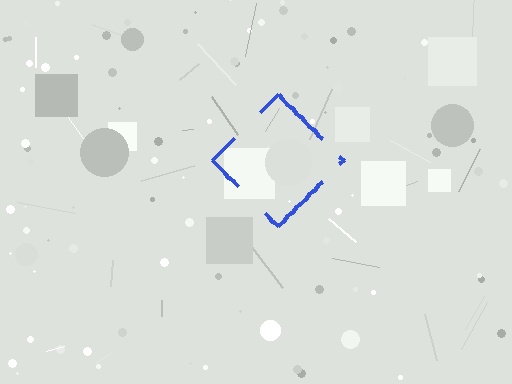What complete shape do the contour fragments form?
The contour fragments form a diamond.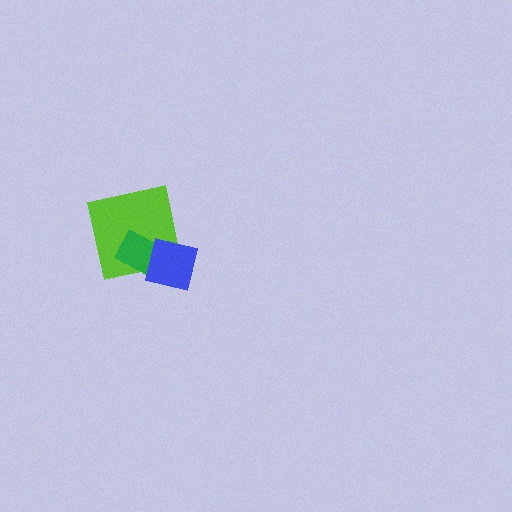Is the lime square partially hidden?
Yes, it is partially covered by another shape.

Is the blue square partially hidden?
No, no other shape covers it.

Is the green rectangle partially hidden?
Yes, it is partially covered by another shape.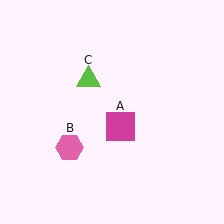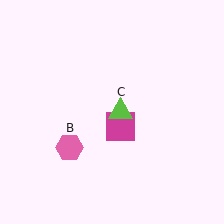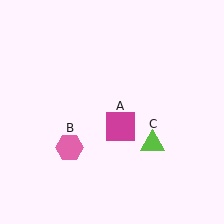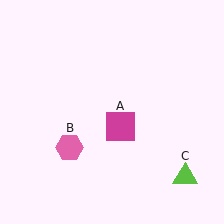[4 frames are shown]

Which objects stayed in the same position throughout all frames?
Magenta square (object A) and pink hexagon (object B) remained stationary.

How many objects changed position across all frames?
1 object changed position: lime triangle (object C).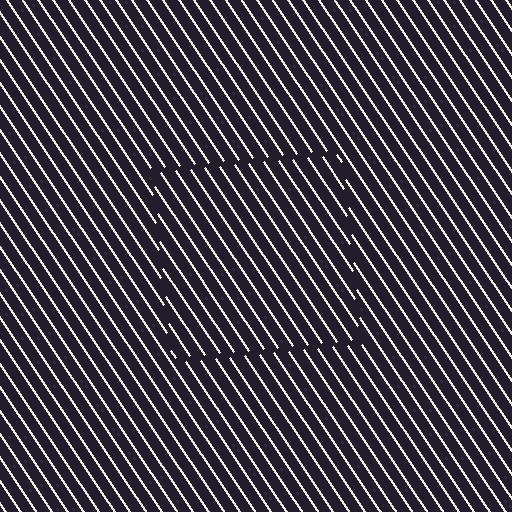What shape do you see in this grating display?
An illusory square. The interior of the shape contains the same grating, shifted by half a period — the contour is defined by the phase discontinuity where line-ends from the inner and outer gratings abut.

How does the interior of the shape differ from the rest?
The interior of the shape contains the same grating, shifted by half a period — the contour is defined by the phase discontinuity where line-ends from the inner and outer gratings abut.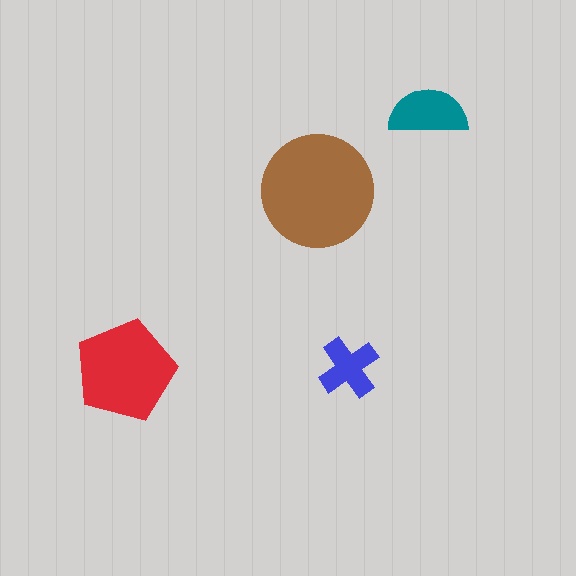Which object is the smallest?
The blue cross.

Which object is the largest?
The brown circle.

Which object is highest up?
The teal semicircle is topmost.